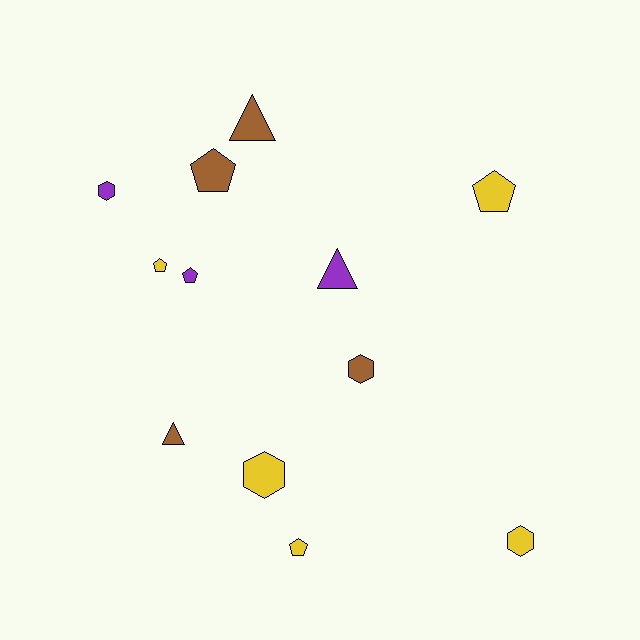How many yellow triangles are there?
There are no yellow triangles.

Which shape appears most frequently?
Pentagon, with 5 objects.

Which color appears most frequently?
Yellow, with 5 objects.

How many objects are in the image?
There are 12 objects.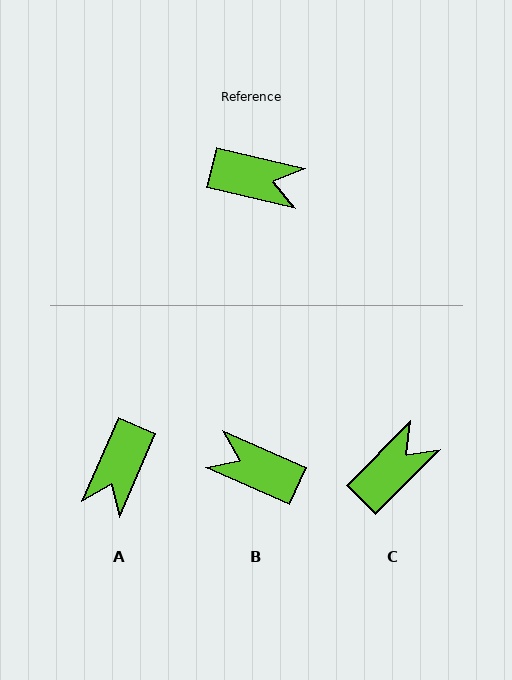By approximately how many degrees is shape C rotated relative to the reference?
Approximately 58 degrees counter-clockwise.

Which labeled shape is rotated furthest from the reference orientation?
B, about 169 degrees away.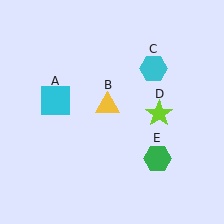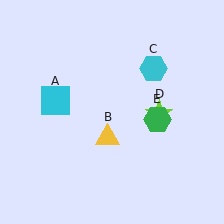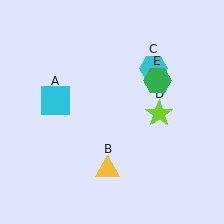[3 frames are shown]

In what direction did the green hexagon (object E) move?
The green hexagon (object E) moved up.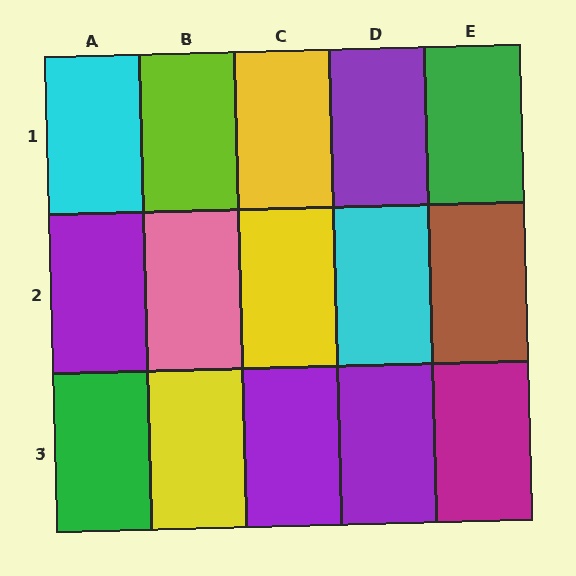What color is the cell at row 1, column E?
Green.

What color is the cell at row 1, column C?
Yellow.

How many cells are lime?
1 cell is lime.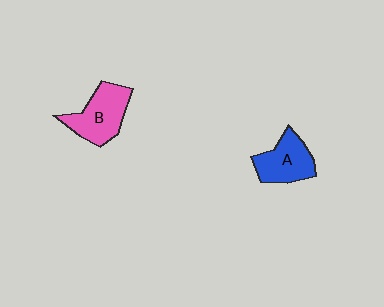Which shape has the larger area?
Shape B (pink).